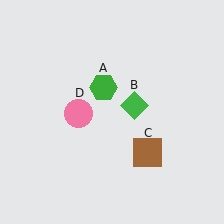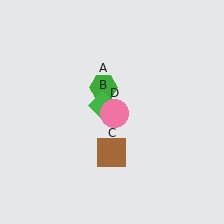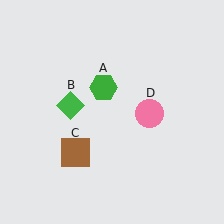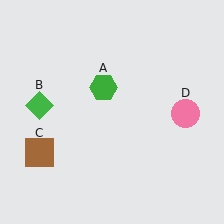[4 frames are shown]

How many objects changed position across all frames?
3 objects changed position: green diamond (object B), brown square (object C), pink circle (object D).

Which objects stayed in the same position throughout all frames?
Green hexagon (object A) remained stationary.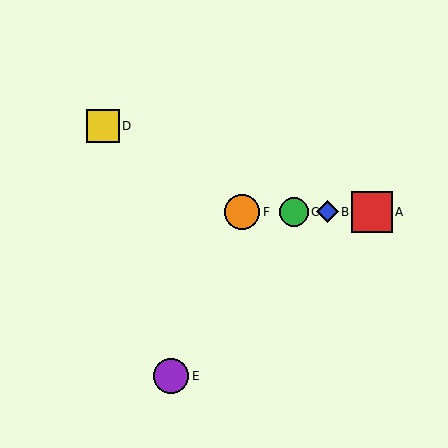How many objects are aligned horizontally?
4 objects (A, B, C, F) are aligned horizontally.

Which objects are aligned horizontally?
Objects A, B, C, F are aligned horizontally.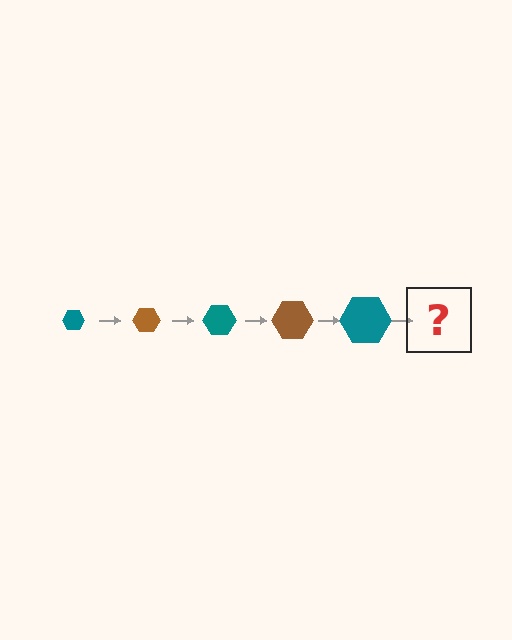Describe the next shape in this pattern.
It should be a brown hexagon, larger than the previous one.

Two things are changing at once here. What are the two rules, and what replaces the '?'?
The two rules are that the hexagon grows larger each step and the color cycles through teal and brown. The '?' should be a brown hexagon, larger than the previous one.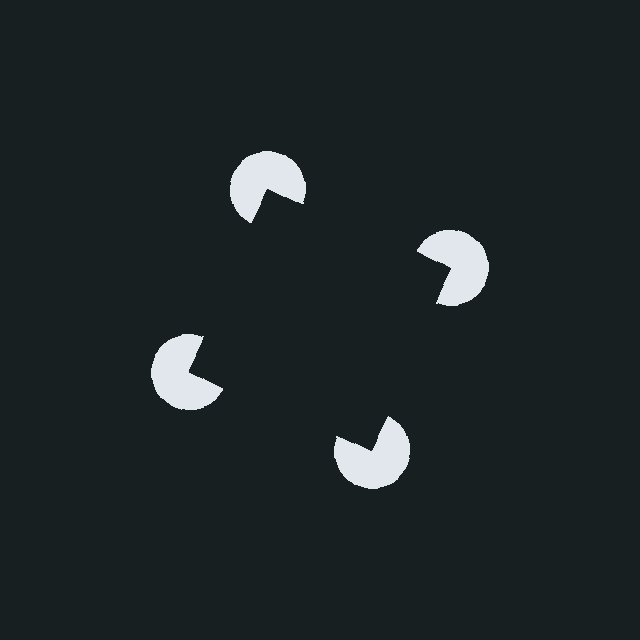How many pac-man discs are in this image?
There are 4 — one at each vertex of the illusory square.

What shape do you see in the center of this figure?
An illusory square — its edges are inferred from the aligned wedge cuts in the pac-man discs, not physically drawn.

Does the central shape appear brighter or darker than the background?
It typically appears slightly darker than the background, even though no actual brightness change is drawn.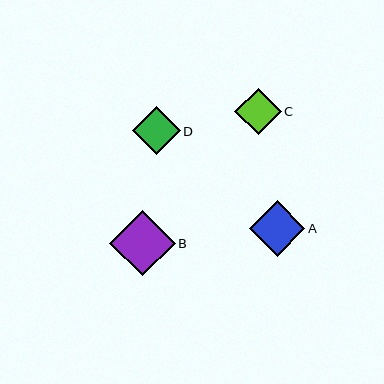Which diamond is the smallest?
Diamond C is the smallest with a size of approximately 46 pixels.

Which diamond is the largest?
Diamond B is the largest with a size of approximately 65 pixels.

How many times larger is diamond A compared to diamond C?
Diamond A is approximately 1.2 times the size of diamond C.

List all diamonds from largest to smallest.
From largest to smallest: B, A, D, C.